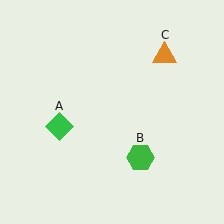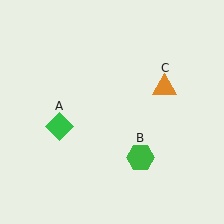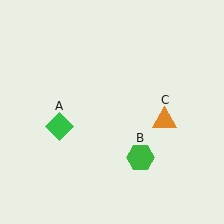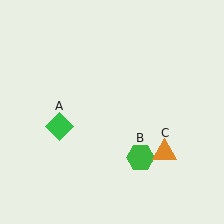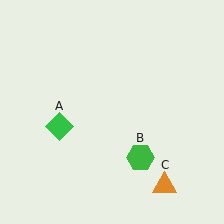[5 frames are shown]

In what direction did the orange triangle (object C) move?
The orange triangle (object C) moved down.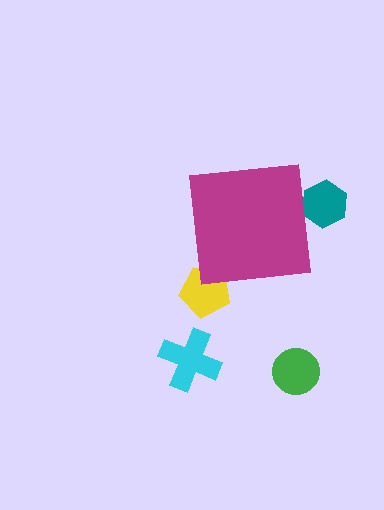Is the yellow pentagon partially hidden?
Yes, the yellow pentagon is partially hidden behind the magenta square.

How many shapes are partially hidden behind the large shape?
2 shapes are partially hidden.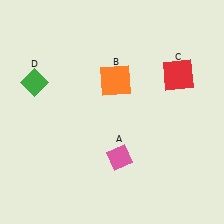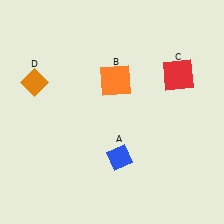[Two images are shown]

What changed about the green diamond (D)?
In Image 1, D is green. In Image 2, it changed to orange.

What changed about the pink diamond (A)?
In Image 1, A is pink. In Image 2, it changed to blue.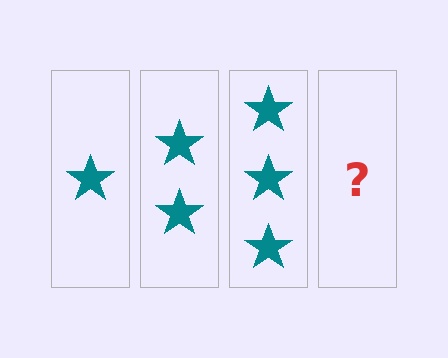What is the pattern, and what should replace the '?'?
The pattern is that each step adds one more star. The '?' should be 4 stars.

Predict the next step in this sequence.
The next step is 4 stars.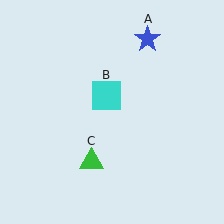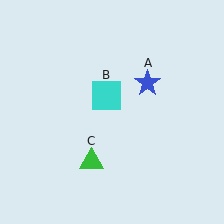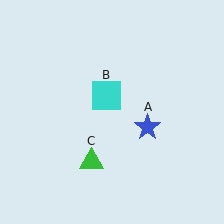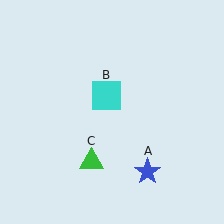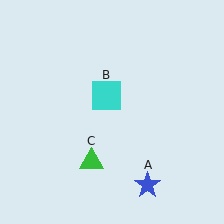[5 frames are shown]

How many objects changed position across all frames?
1 object changed position: blue star (object A).